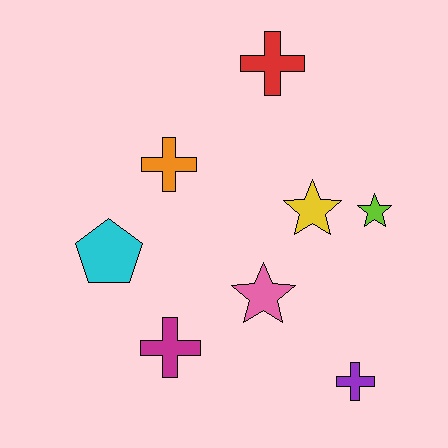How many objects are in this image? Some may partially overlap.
There are 8 objects.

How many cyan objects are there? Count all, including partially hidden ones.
There is 1 cyan object.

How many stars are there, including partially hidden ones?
There are 3 stars.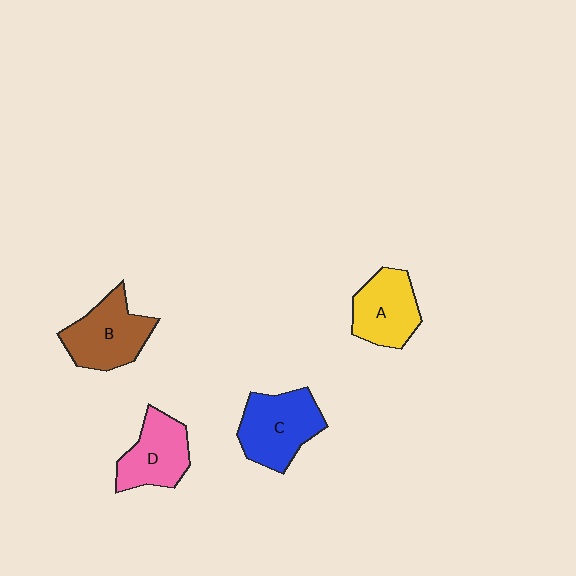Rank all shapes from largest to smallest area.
From largest to smallest: C (blue), B (brown), A (yellow), D (pink).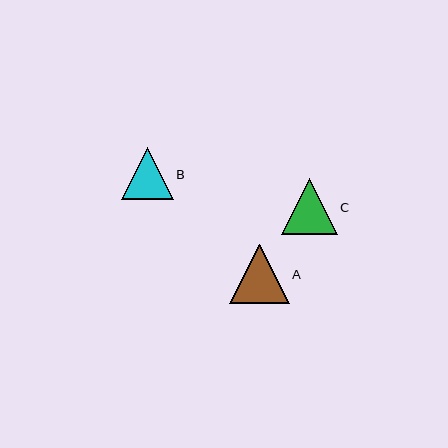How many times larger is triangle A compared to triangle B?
Triangle A is approximately 1.1 times the size of triangle B.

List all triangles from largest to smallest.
From largest to smallest: A, C, B.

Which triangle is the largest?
Triangle A is the largest with a size of approximately 59 pixels.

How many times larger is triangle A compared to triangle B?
Triangle A is approximately 1.1 times the size of triangle B.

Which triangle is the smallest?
Triangle B is the smallest with a size of approximately 52 pixels.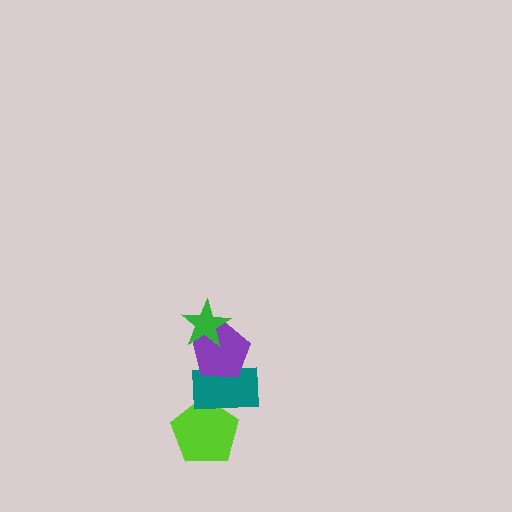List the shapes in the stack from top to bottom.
From top to bottom: the green star, the purple pentagon, the teal rectangle, the lime pentagon.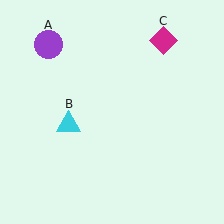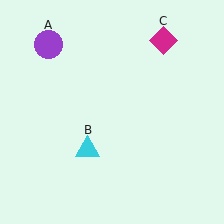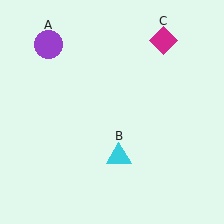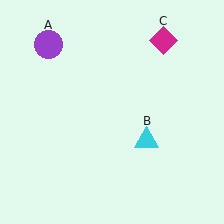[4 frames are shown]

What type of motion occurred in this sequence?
The cyan triangle (object B) rotated counterclockwise around the center of the scene.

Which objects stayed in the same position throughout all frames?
Purple circle (object A) and magenta diamond (object C) remained stationary.